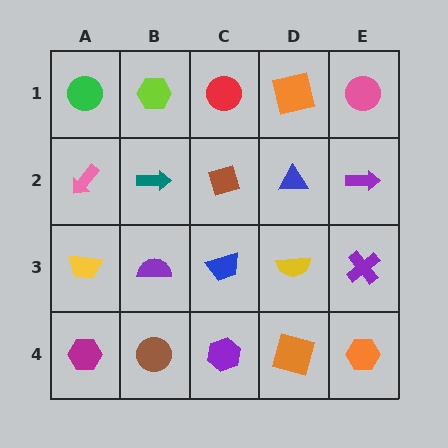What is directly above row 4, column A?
A yellow trapezoid.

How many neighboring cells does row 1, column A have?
2.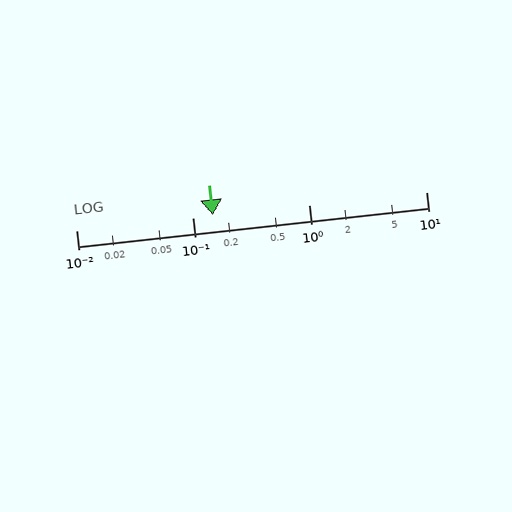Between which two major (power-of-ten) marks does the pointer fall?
The pointer is between 0.1 and 1.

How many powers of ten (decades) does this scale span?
The scale spans 3 decades, from 0.01 to 10.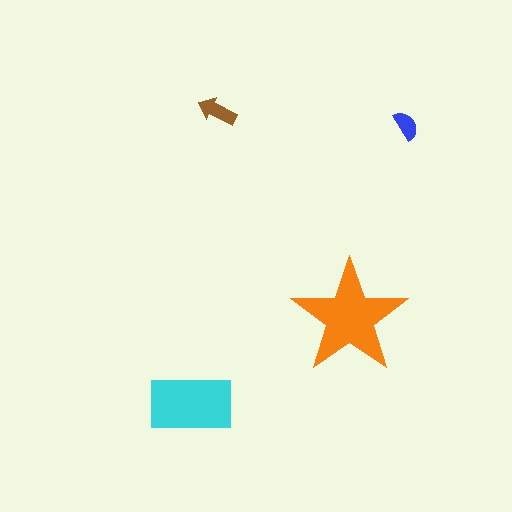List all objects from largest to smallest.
The orange star, the cyan rectangle, the brown arrow, the blue semicircle.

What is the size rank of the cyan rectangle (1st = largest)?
2nd.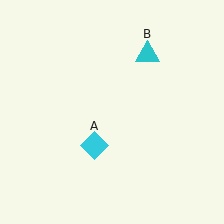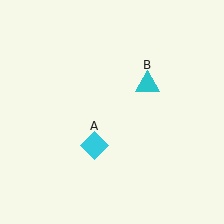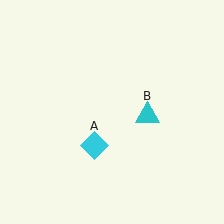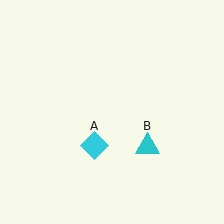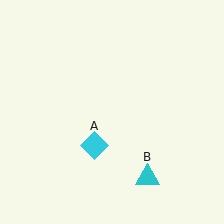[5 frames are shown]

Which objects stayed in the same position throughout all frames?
Cyan diamond (object A) remained stationary.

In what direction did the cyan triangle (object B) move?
The cyan triangle (object B) moved down.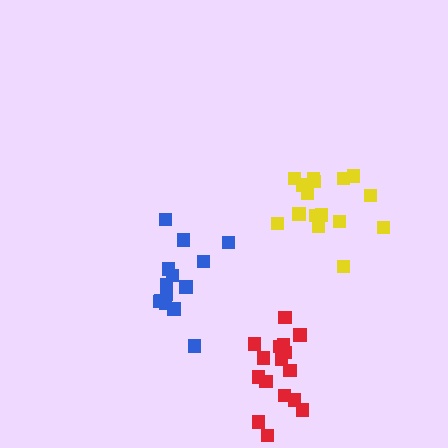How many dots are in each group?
Group 1: 16 dots, Group 2: 15 dots, Group 3: 16 dots (47 total).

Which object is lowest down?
The red cluster is bottommost.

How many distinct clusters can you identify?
There are 3 distinct clusters.